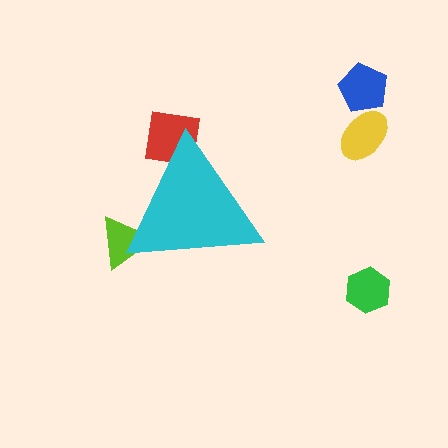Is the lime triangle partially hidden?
Yes, the lime triangle is partially hidden behind the cyan triangle.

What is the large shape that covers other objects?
A cyan triangle.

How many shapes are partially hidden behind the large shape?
2 shapes are partially hidden.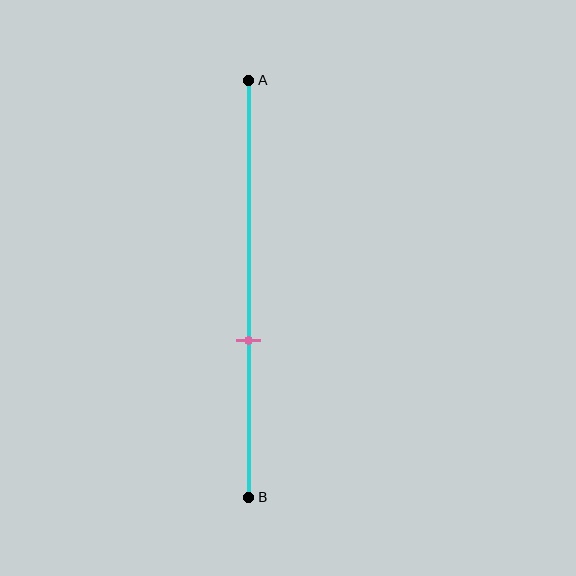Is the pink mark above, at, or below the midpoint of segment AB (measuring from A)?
The pink mark is below the midpoint of segment AB.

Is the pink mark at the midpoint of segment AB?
No, the mark is at about 65% from A, not at the 50% midpoint.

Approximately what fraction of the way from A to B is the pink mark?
The pink mark is approximately 65% of the way from A to B.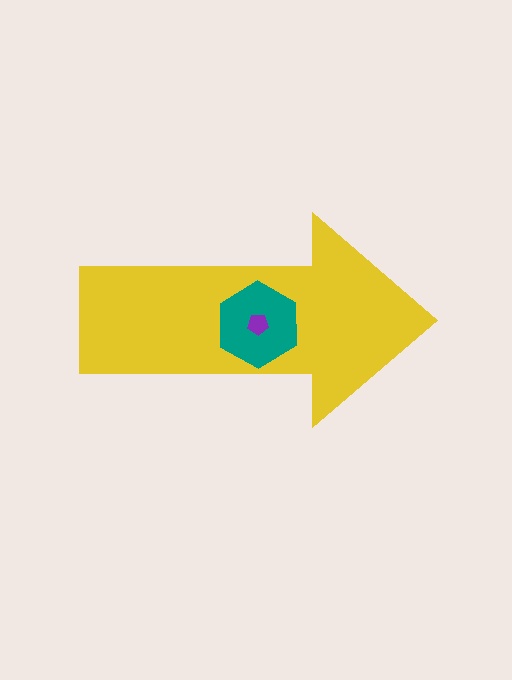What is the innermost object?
The purple pentagon.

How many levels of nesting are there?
3.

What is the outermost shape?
The yellow arrow.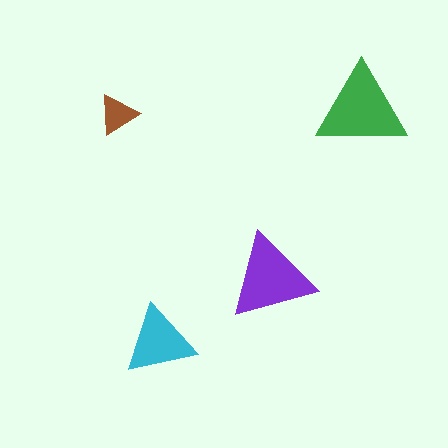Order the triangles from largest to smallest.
the green one, the purple one, the cyan one, the brown one.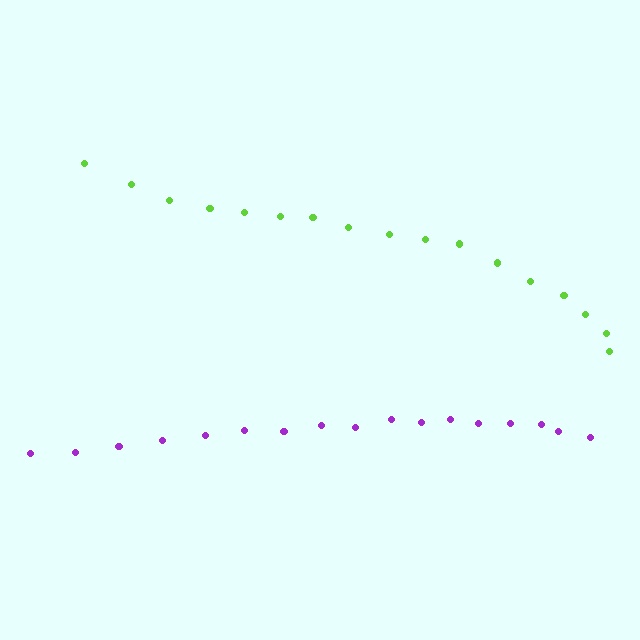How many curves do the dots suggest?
There are 2 distinct paths.